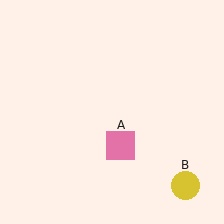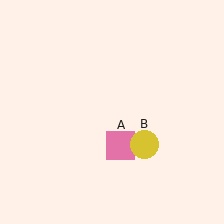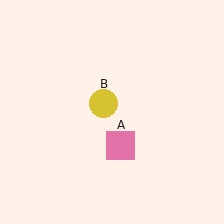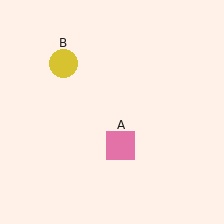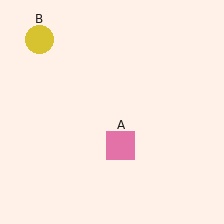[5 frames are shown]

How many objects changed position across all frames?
1 object changed position: yellow circle (object B).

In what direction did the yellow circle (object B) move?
The yellow circle (object B) moved up and to the left.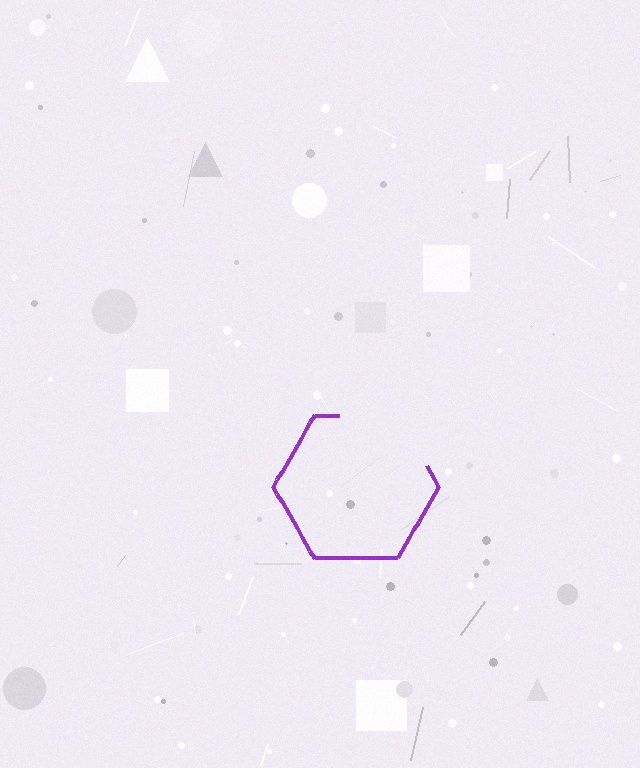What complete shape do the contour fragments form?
The contour fragments form a hexagon.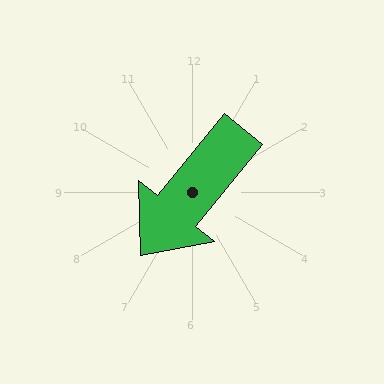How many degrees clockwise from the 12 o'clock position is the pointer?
Approximately 219 degrees.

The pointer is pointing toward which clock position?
Roughly 7 o'clock.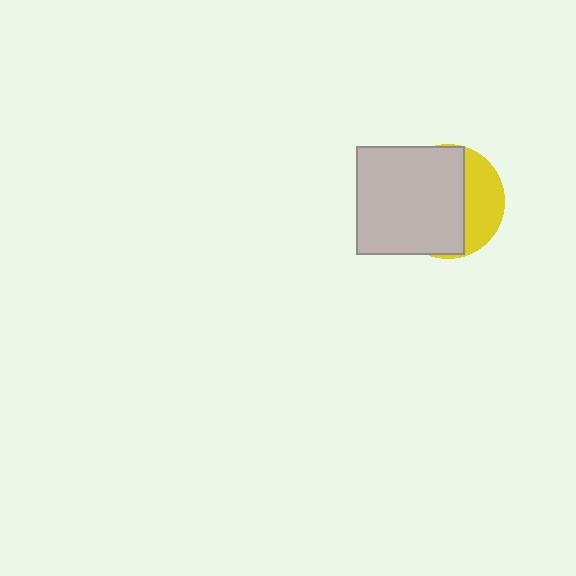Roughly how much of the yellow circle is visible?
A small part of it is visible (roughly 32%).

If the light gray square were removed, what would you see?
You would see the complete yellow circle.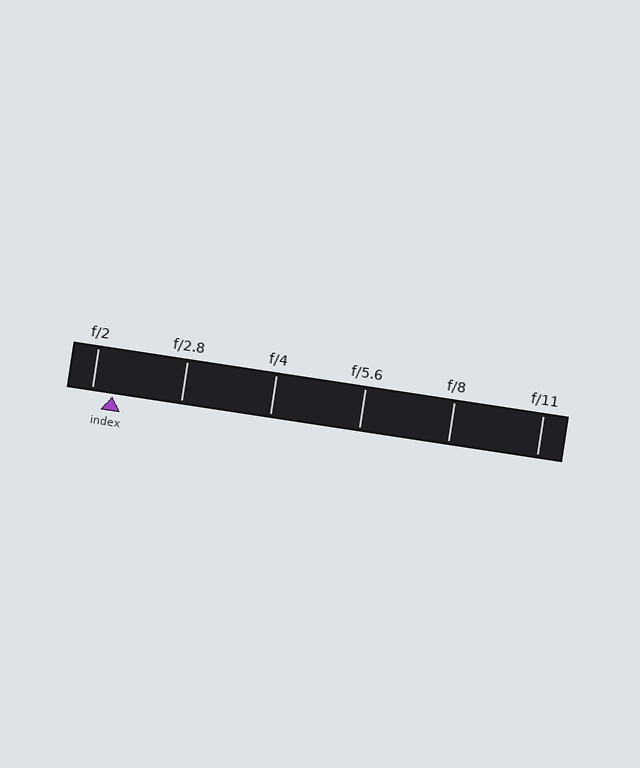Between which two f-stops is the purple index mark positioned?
The index mark is between f/2 and f/2.8.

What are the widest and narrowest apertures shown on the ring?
The widest aperture shown is f/2 and the narrowest is f/11.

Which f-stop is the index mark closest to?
The index mark is closest to f/2.